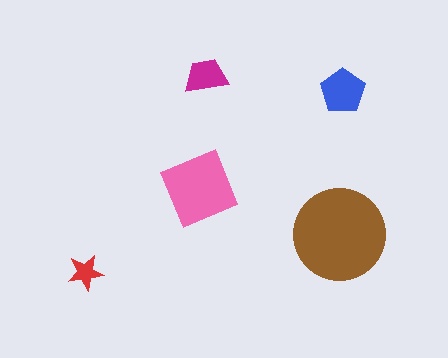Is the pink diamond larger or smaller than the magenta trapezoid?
Larger.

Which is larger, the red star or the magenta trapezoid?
The magenta trapezoid.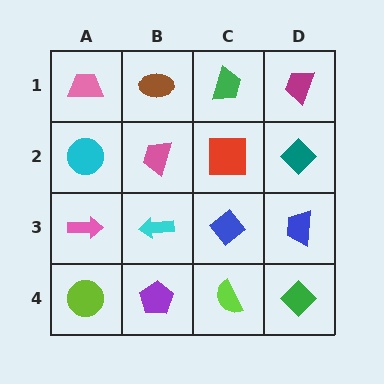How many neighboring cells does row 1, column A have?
2.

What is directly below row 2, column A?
A pink arrow.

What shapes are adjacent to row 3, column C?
A red square (row 2, column C), a lime semicircle (row 4, column C), a cyan arrow (row 3, column B), a blue trapezoid (row 3, column D).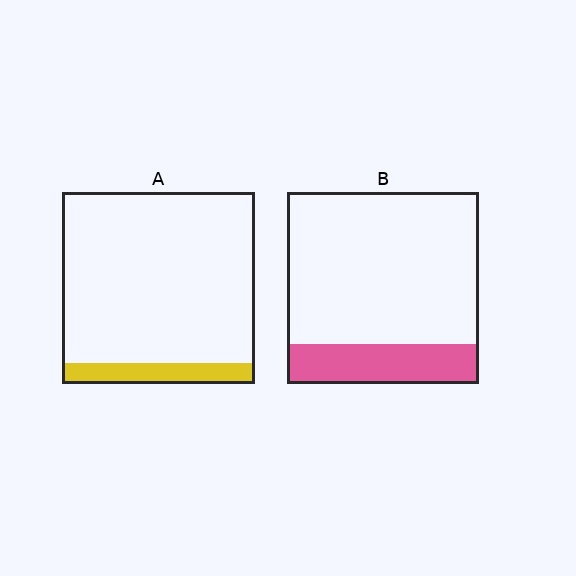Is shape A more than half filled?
No.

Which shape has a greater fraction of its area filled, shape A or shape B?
Shape B.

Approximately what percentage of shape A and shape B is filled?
A is approximately 10% and B is approximately 20%.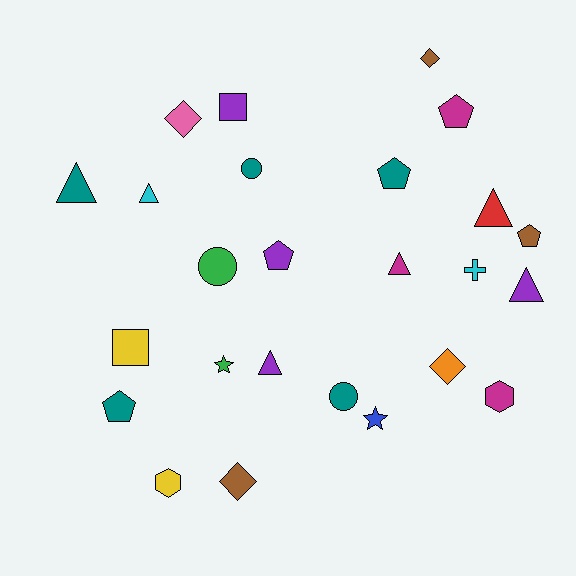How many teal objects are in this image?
There are 5 teal objects.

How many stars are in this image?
There are 2 stars.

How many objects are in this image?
There are 25 objects.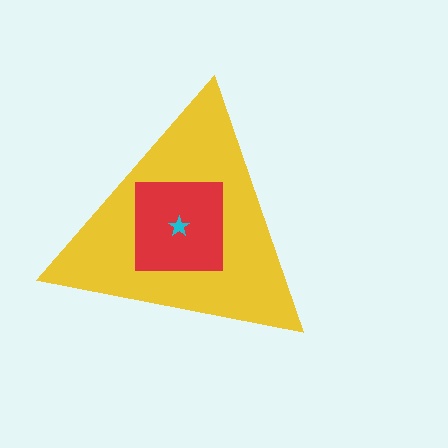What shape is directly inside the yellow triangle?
The red square.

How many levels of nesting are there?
3.